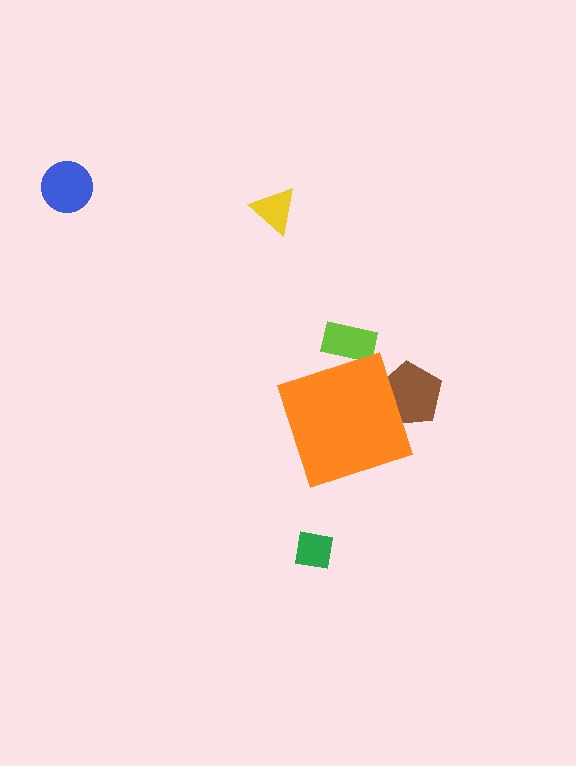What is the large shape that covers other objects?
An orange diamond.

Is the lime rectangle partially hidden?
Yes, the lime rectangle is partially hidden behind the orange diamond.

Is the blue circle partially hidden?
No, the blue circle is fully visible.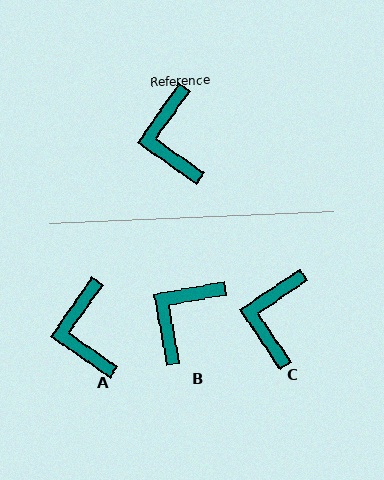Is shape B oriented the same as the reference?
No, it is off by about 45 degrees.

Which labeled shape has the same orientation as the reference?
A.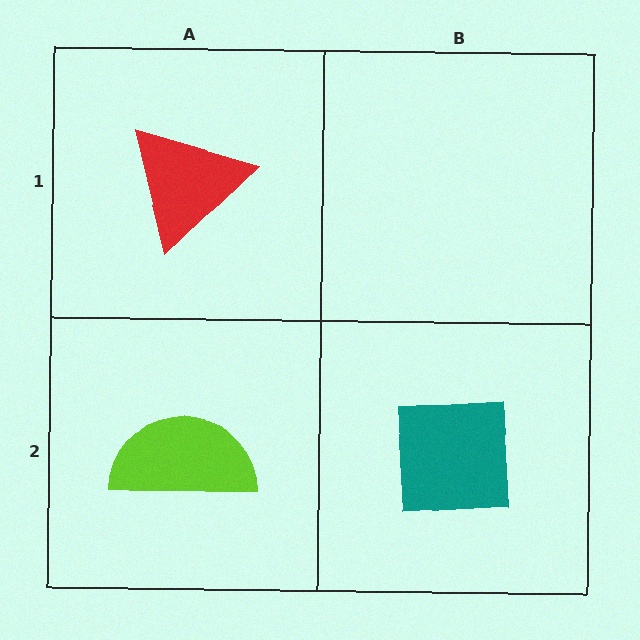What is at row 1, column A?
A red triangle.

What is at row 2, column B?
A teal square.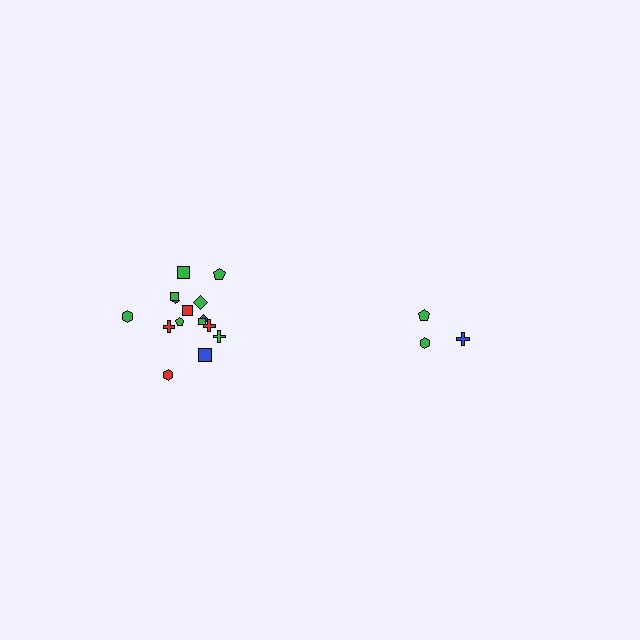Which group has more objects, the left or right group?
The left group.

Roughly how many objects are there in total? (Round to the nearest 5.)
Roughly 20 objects in total.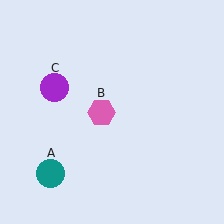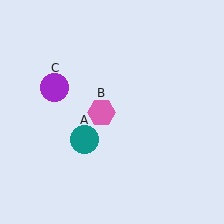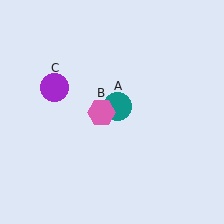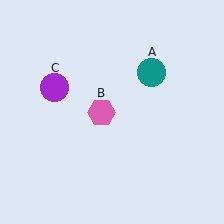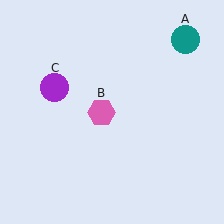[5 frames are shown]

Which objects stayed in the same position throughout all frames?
Pink hexagon (object B) and purple circle (object C) remained stationary.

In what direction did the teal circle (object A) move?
The teal circle (object A) moved up and to the right.